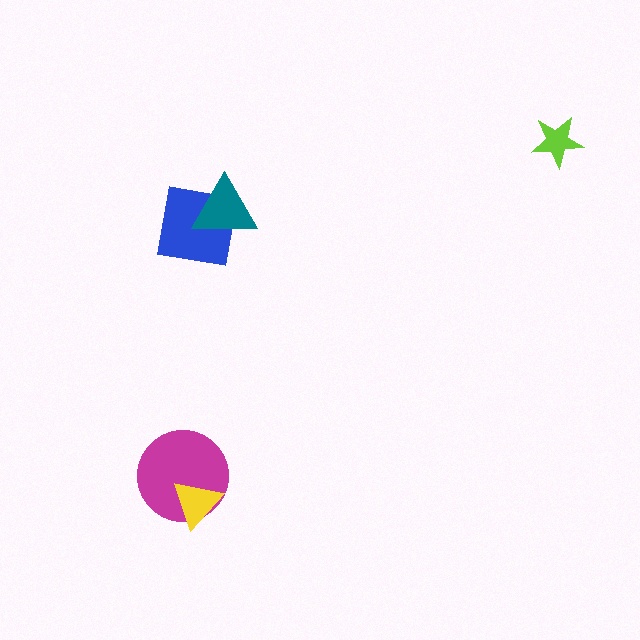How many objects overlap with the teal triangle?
1 object overlaps with the teal triangle.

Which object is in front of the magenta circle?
The yellow triangle is in front of the magenta circle.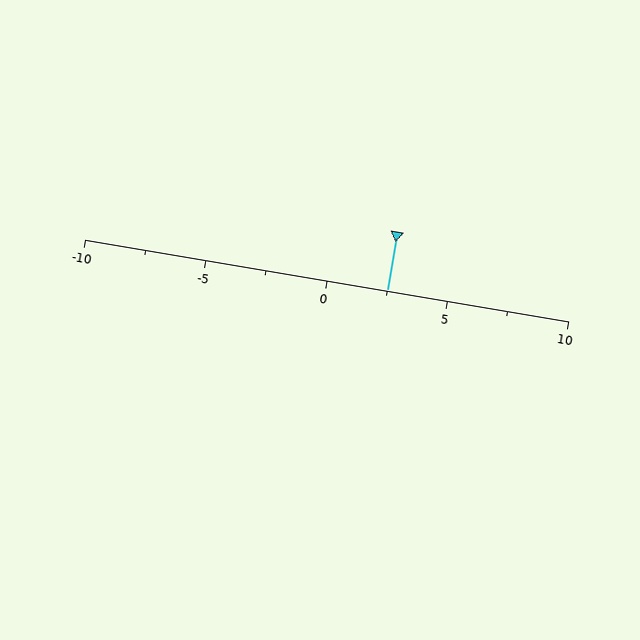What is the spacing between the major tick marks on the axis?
The major ticks are spaced 5 apart.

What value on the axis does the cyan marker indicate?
The marker indicates approximately 2.5.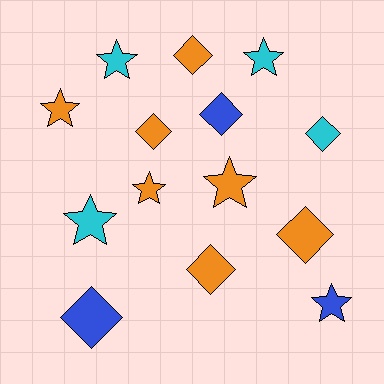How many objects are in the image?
There are 14 objects.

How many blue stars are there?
There is 1 blue star.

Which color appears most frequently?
Orange, with 7 objects.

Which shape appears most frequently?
Star, with 7 objects.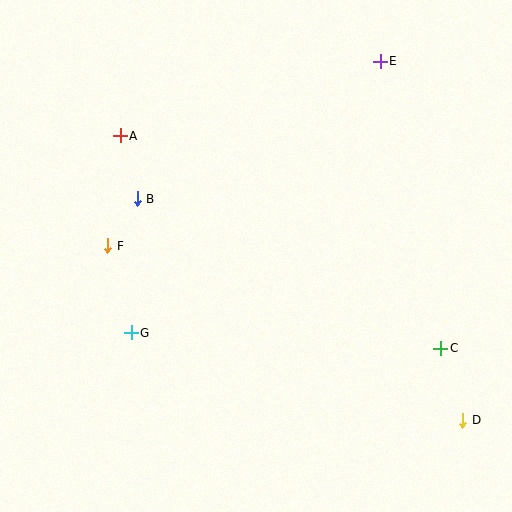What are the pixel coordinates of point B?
Point B is at (137, 199).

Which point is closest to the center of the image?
Point B at (137, 199) is closest to the center.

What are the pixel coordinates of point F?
Point F is at (108, 246).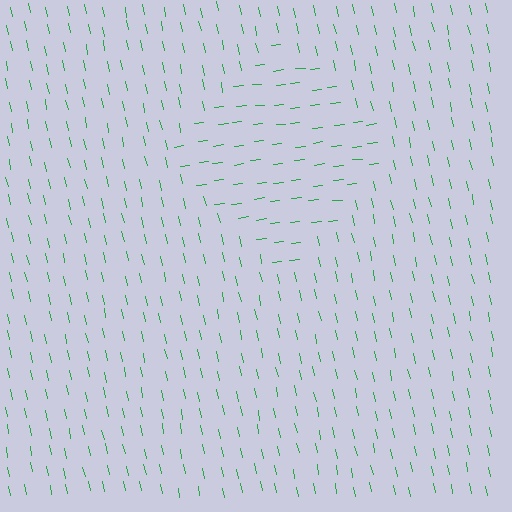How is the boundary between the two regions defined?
The boundary is defined purely by a change in line orientation (approximately 85 degrees difference). All lines are the same color and thickness.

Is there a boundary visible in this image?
Yes, there is a texture boundary formed by a change in line orientation.